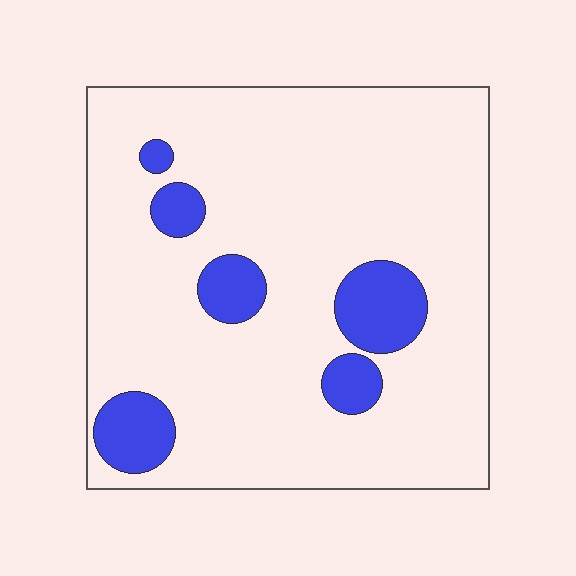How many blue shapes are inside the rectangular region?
6.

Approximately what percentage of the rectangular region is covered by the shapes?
Approximately 15%.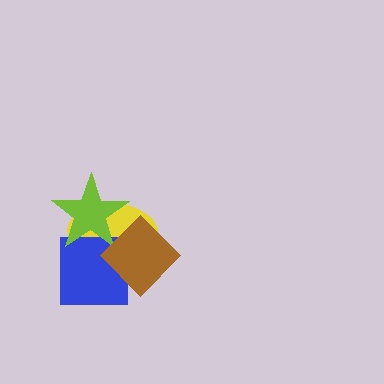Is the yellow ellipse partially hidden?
Yes, it is partially covered by another shape.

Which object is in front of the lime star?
The brown diamond is in front of the lime star.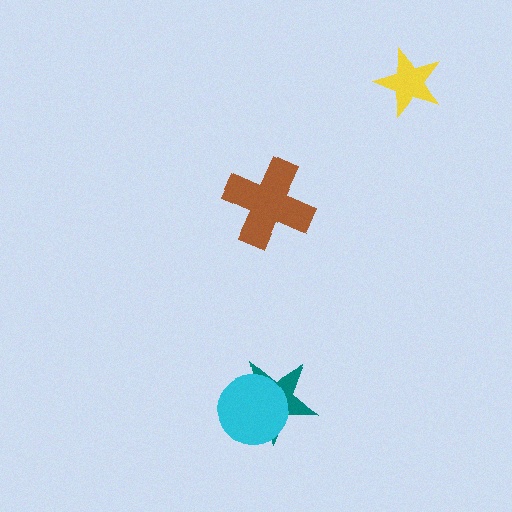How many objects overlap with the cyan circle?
1 object overlaps with the cyan circle.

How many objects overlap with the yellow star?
0 objects overlap with the yellow star.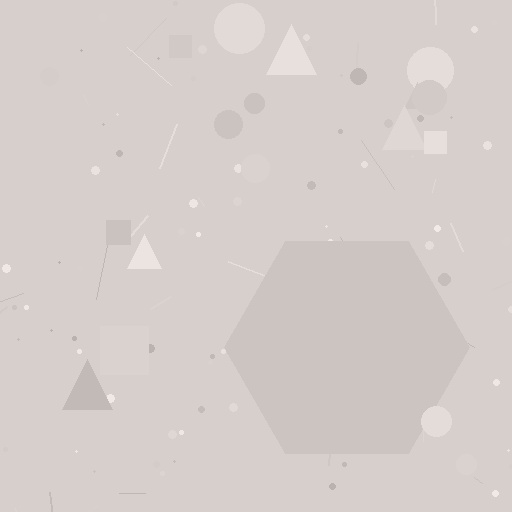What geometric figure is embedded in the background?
A hexagon is embedded in the background.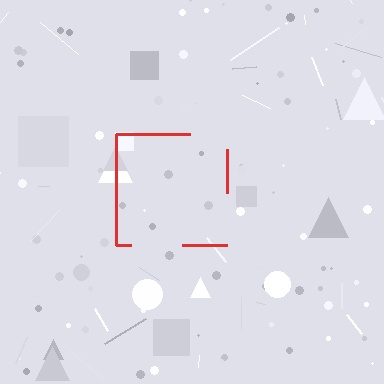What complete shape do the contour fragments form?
The contour fragments form a square.